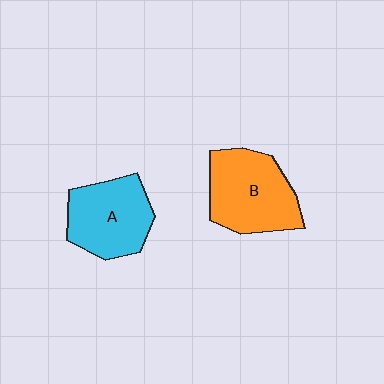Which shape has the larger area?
Shape B (orange).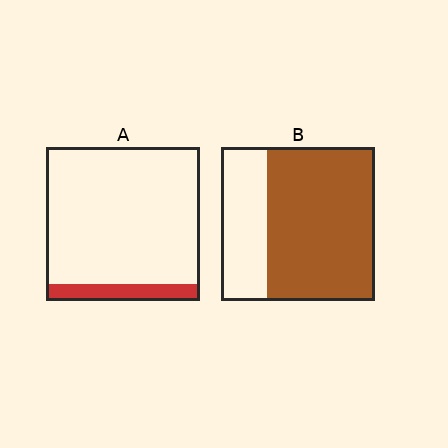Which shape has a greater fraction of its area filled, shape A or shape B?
Shape B.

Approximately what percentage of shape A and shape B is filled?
A is approximately 10% and B is approximately 70%.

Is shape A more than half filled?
No.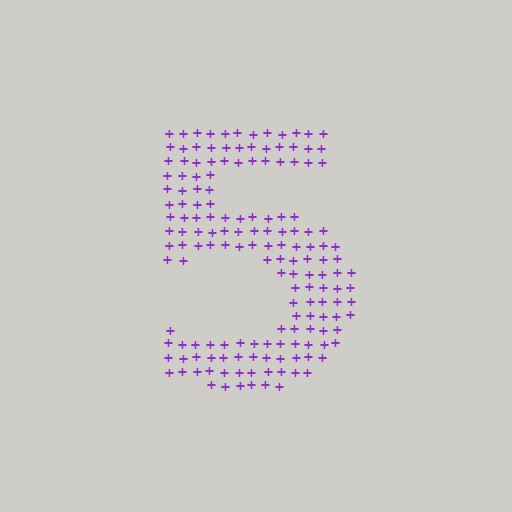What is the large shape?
The large shape is the digit 5.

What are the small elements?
The small elements are plus signs.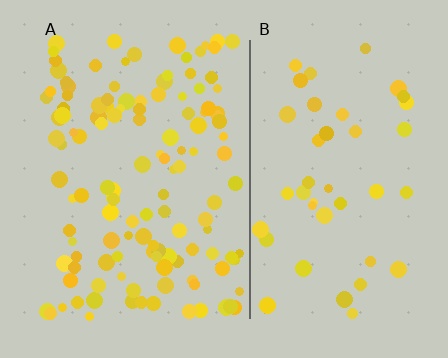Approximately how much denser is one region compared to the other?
Approximately 2.9× — region A over region B.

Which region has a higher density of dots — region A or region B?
A (the left).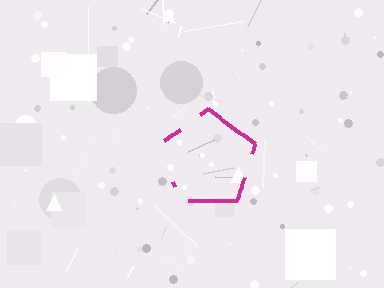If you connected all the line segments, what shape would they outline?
They would outline a pentagon.